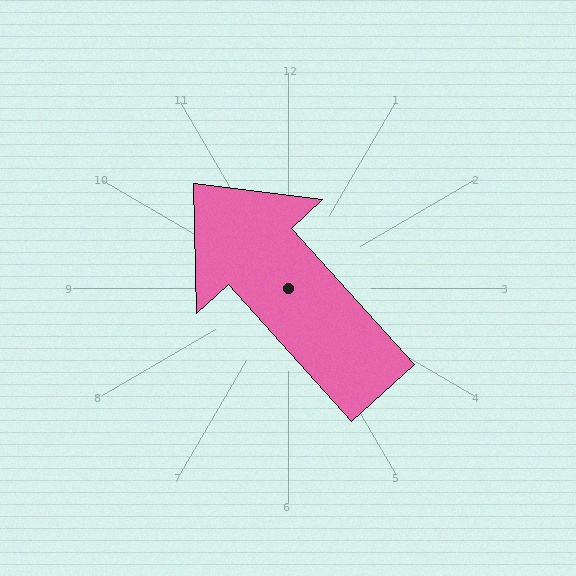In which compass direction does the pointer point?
Northwest.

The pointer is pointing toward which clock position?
Roughly 11 o'clock.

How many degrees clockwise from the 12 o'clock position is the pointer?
Approximately 318 degrees.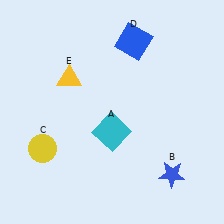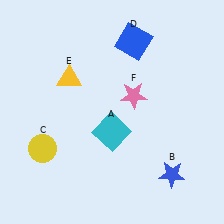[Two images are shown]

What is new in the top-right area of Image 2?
A pink star (F) was added in the top-right area of Image 2.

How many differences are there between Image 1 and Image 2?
There is 1 difference between the two images.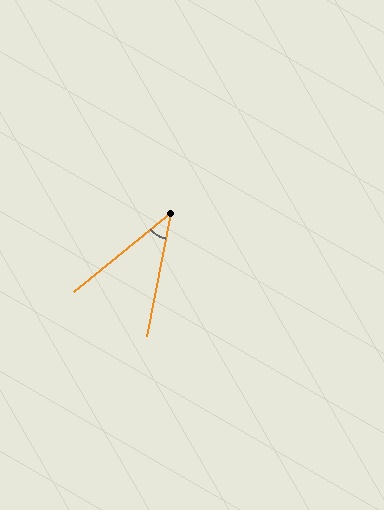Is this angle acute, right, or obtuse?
It is acute.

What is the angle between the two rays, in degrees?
Approximately 40 degrees.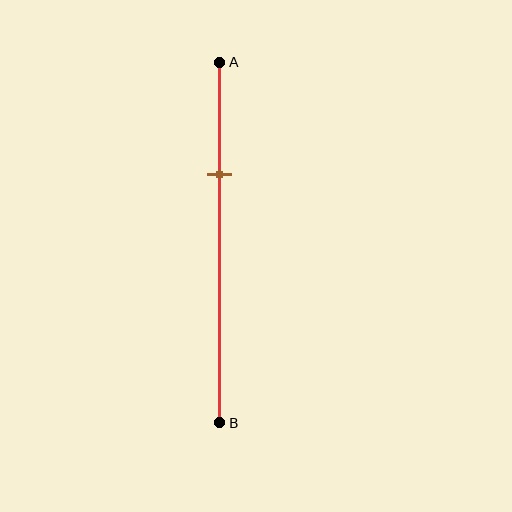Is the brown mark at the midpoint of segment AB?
No, the mark is at about 30% from A, not at the 50% midpoint.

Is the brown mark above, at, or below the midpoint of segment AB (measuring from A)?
The brown mark is above the midpoint of segment AB.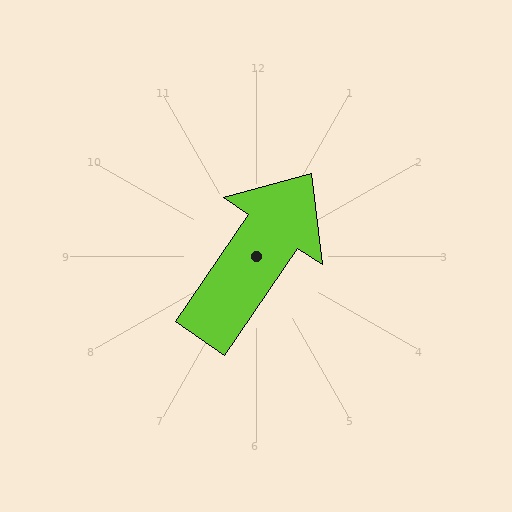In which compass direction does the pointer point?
Northeast.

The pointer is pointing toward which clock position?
Roughly 1 o'clock.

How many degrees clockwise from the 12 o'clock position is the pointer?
Approximately 34 degrees.